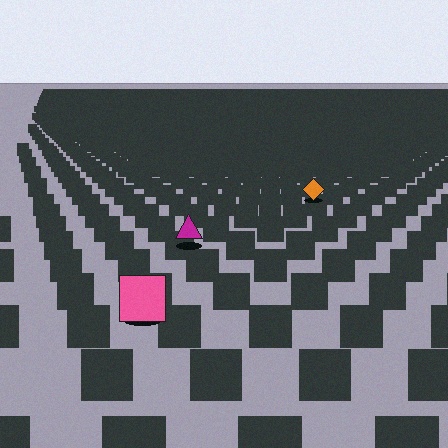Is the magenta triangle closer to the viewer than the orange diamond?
Yes. The magenta triangle is closer — you can tell from the texture gradient: the ground texture is coarser near it.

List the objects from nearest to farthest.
From nearest to farthest: the pink square, the magenta triangle, the orange diamond.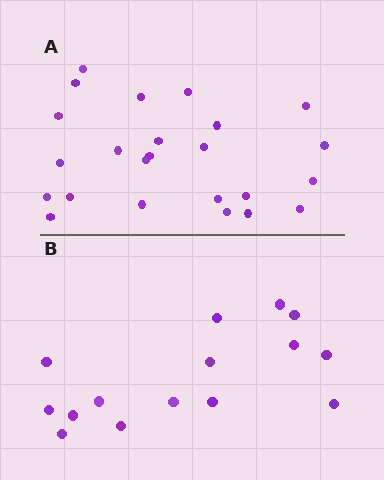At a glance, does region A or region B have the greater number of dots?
Region A (the top region) has more dots.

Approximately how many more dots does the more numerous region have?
Region A has roughly 8 or so more dots than region B.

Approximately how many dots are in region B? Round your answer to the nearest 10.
About 20 dots. (The exact count is 15, which rounds to 20.)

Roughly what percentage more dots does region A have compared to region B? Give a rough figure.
About 60% more.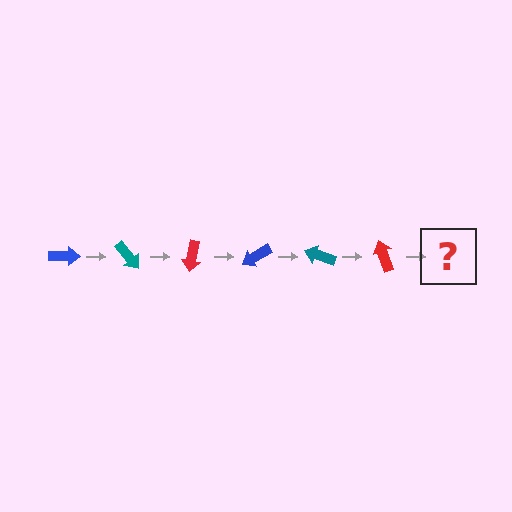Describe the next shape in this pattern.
It should be a blue arrow, rotated 300 degrees from the start.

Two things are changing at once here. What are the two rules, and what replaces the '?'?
The two rules are that it rotates 50 degrees each step and the color cycles through blue, teal, and red. The '?' should be a blue arrow, rotated 300 degrees from the start.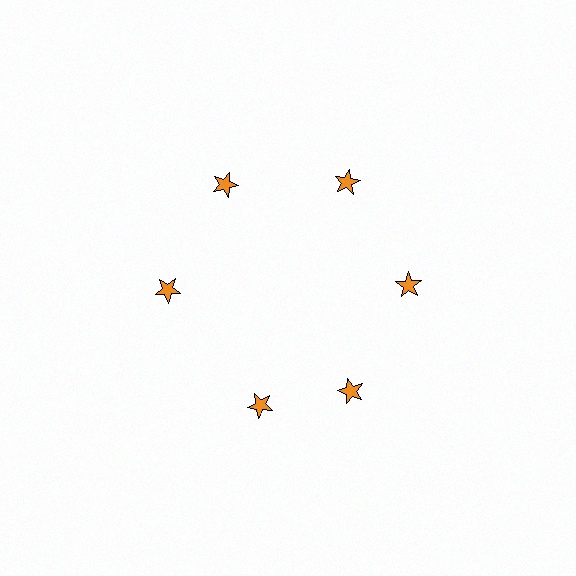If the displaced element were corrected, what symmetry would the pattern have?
It would have 6-fold rotational symmetry — the pattern would map onto itself every 60 degrees.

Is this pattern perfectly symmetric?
No. The 6 orange stars are arranged in a ring, but one element near the 7 o'clock position is rotated out of alignment along the ring, breaking the 6-fold rotational symmetry.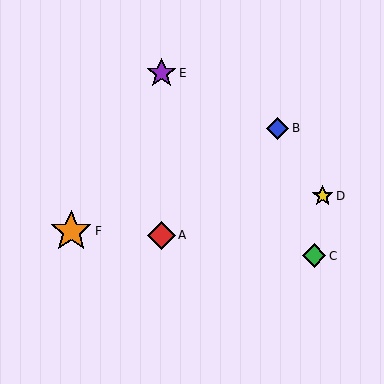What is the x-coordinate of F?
Object F is at x≈71.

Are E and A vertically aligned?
Yes, both are at x≈161.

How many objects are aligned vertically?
2 objects (A, E) are aligned vertically.